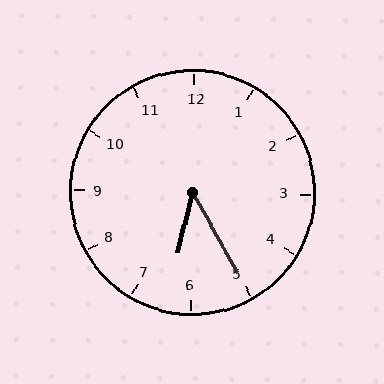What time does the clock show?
6:25.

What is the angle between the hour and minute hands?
Approximately 42 degrees.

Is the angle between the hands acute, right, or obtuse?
It is acute.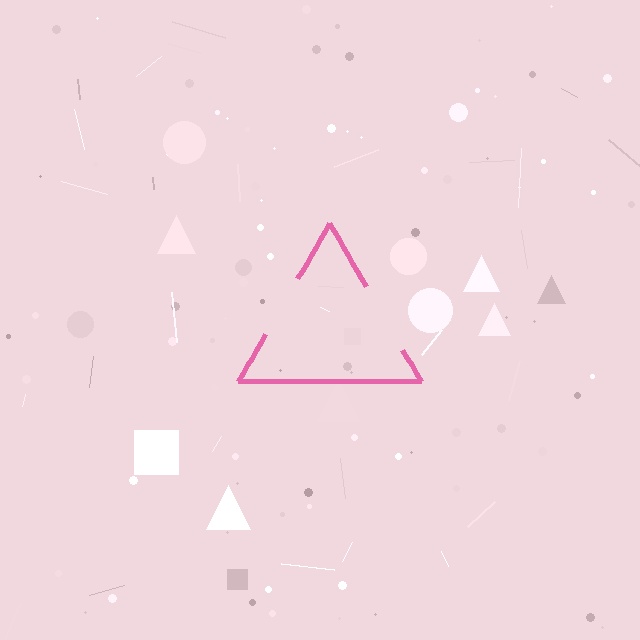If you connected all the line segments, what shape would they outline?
They would outline a triangle.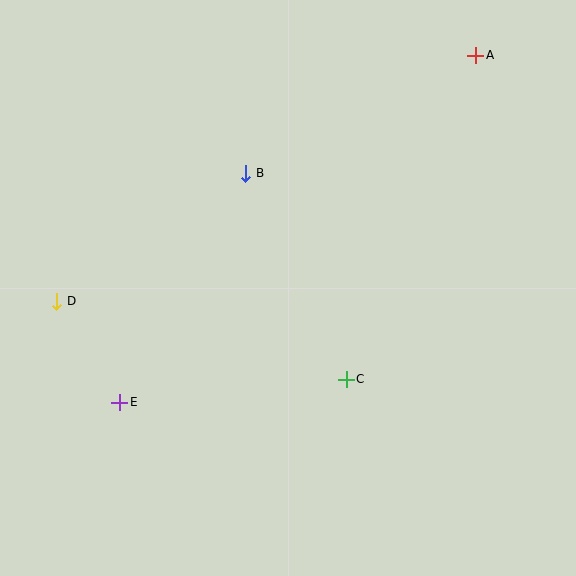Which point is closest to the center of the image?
Point C at (346, 379) is closest to the center.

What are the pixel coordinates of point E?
Point E is at (120, 402).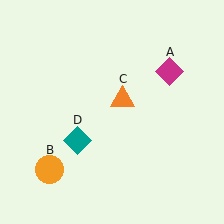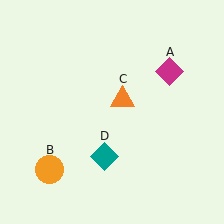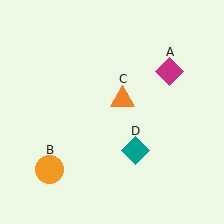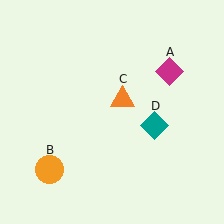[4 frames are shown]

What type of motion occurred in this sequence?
The teal diamond (object D) rotated counterclockwise around the center of the scene.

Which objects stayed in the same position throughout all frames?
Magenta diamond (object A) and orange circle (object B) and orange triangle (object C) remained stationary.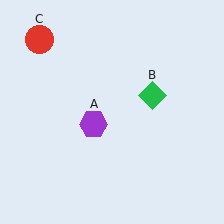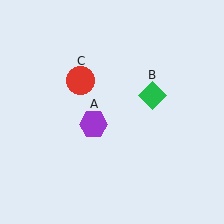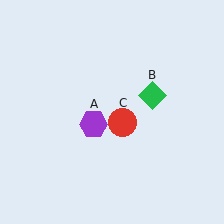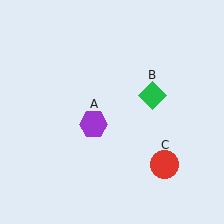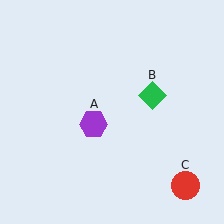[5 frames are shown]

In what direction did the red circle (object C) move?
The red circle (object C) moved down and to the right.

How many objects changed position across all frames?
1 object changed position: red circle (object C).